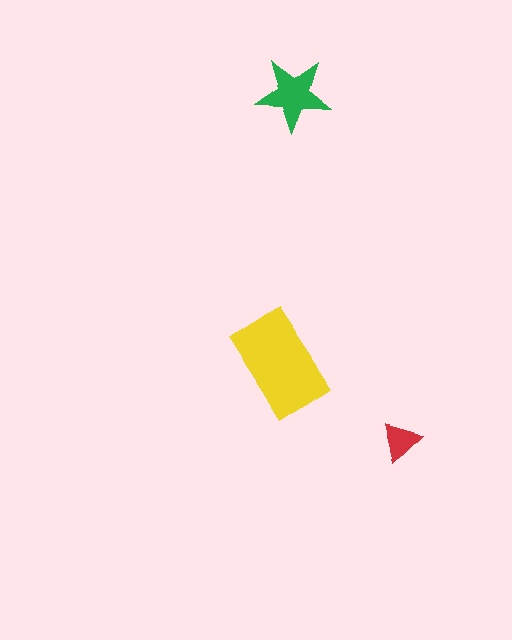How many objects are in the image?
There are 3 objects in the image.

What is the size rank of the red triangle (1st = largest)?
3rd.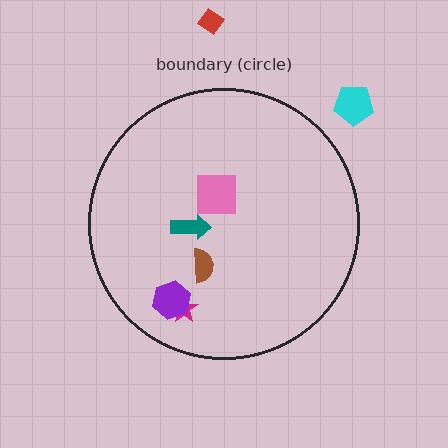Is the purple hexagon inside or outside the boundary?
Inside.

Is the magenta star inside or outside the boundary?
Inside.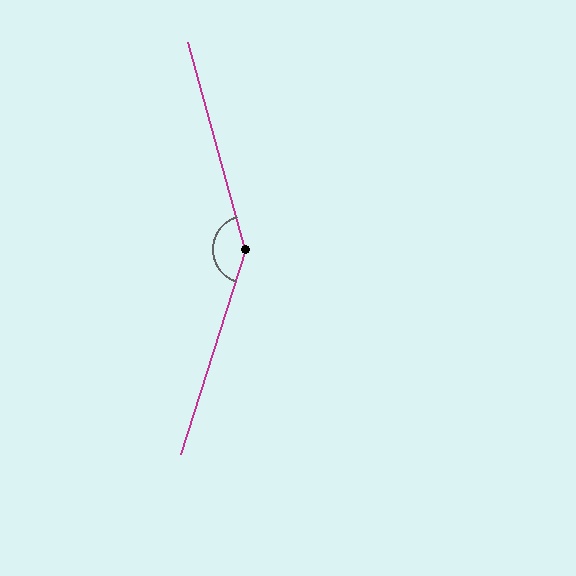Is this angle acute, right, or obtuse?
It is obtuse.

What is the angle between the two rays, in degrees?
Approximately 147 degrees.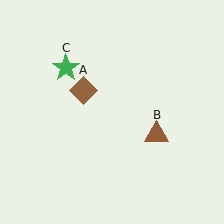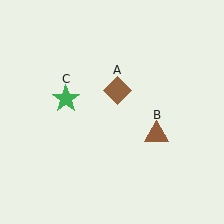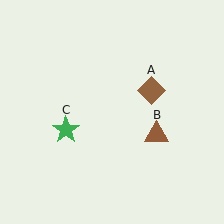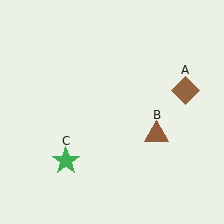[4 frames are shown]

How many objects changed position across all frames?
2 objects changed position: brown diamond (object A), green star (object C).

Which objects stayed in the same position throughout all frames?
Brown triangle (object B) remained stationary.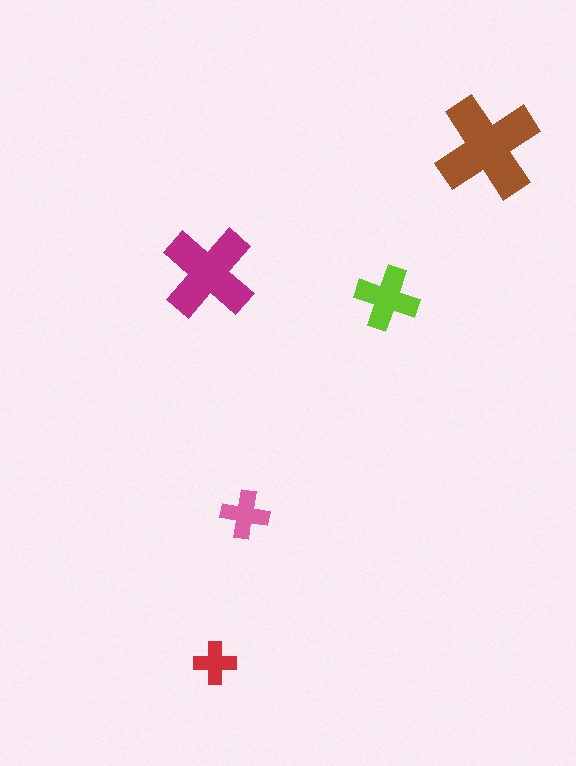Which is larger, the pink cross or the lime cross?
The lime one.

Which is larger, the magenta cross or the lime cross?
The magenta one.